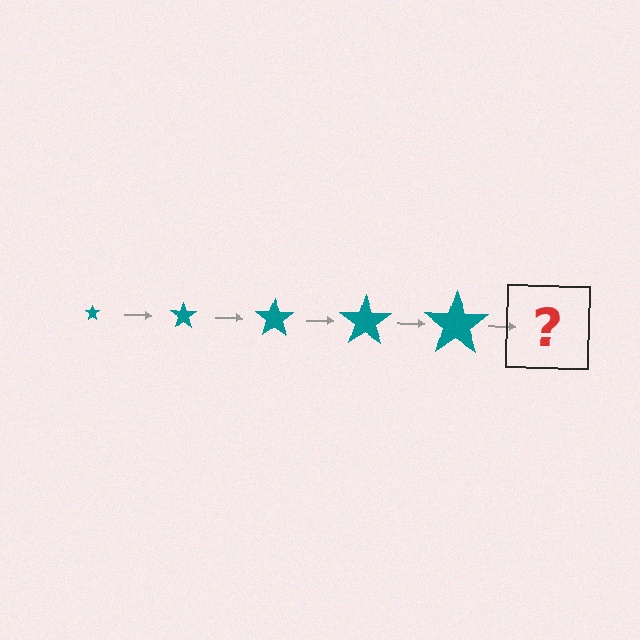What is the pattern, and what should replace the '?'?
The pattern is that the star gets progressively larger each step. The '?' should be a teal star, larger than the previous one.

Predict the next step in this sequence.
The next step is a teal star, larger than the previous one.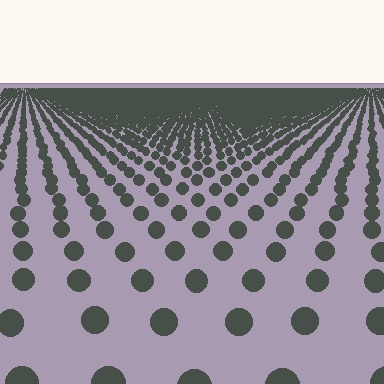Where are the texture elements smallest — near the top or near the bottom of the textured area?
Near the top.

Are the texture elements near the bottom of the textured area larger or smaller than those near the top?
Larger. Near the bottom, elements are closer to the viewer and appear at a bigger on-screen size.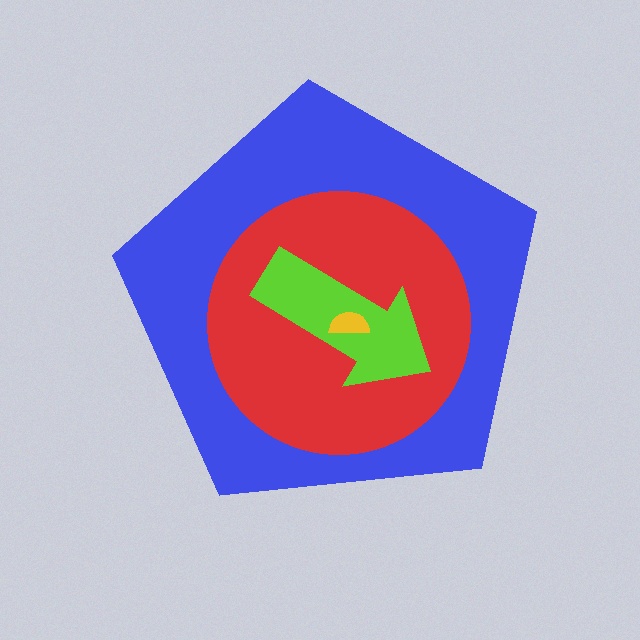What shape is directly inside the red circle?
The lime arrow.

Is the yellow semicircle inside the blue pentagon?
Yes.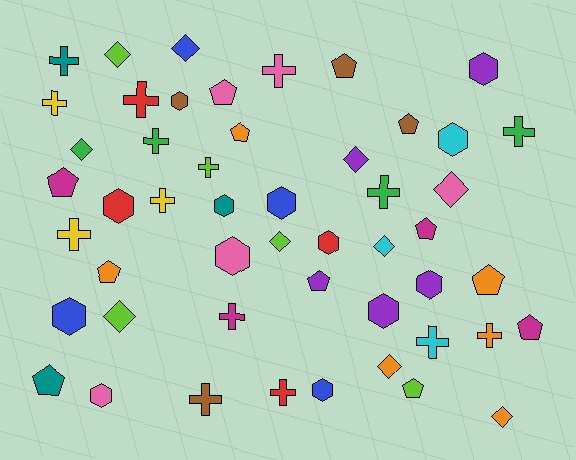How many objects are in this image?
There are 50 objects.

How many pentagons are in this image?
There are 12 pentagons.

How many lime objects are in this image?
There are 5 lime objects.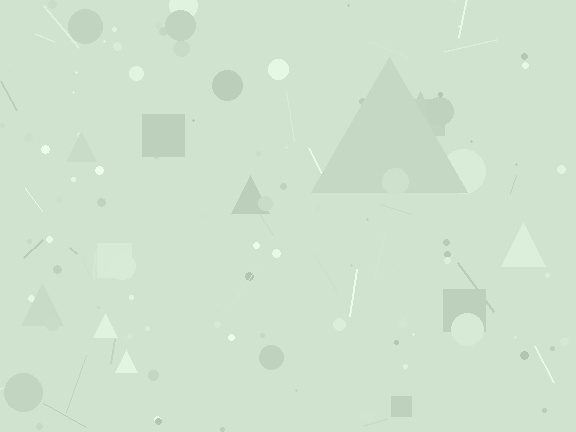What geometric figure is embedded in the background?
A triangle is embedded in the background.